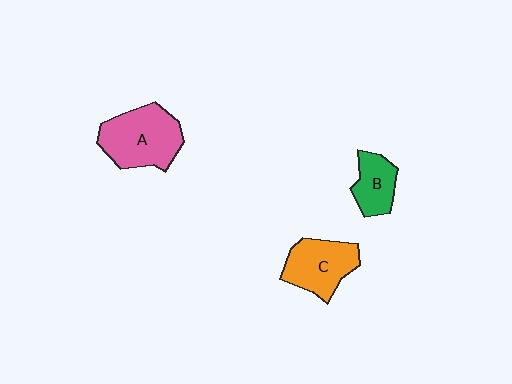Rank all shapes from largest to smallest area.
From largest to smallest: A (pink), C (orange), B (green).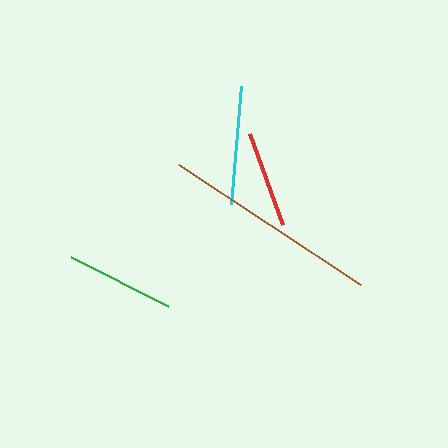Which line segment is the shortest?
The red line is the shortest at approximately 97 pixels.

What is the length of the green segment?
The green segment is approximately 108 pixels long.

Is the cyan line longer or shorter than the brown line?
The brown line is longer than the cyan line.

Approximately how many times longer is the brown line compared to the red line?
The brown line is approximately 2.2 times the length of the red line.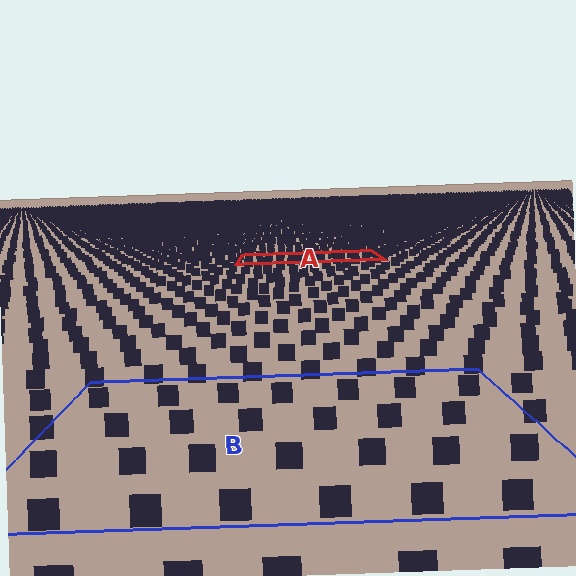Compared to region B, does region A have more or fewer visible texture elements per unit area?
Region A has more texture elements per unit area — they are packed more densely because it is farther away.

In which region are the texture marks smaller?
The texture marks are smaller in region A, because it is farther away.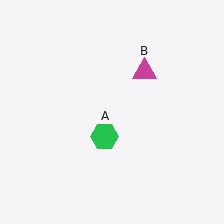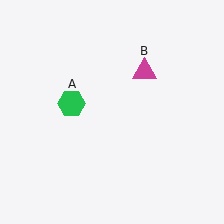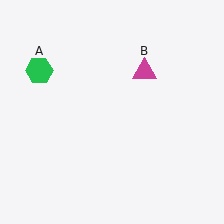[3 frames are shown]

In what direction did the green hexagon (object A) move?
The green hexagon (object A) moved up and to the left.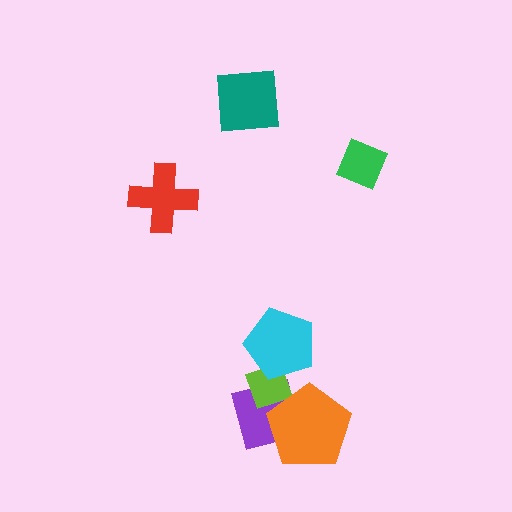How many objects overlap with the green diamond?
0 objects overlap with the green diamond.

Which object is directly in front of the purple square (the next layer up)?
The lime diamond is directly in front of the purple square.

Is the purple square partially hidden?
Yes, it is partially covered by another shape.